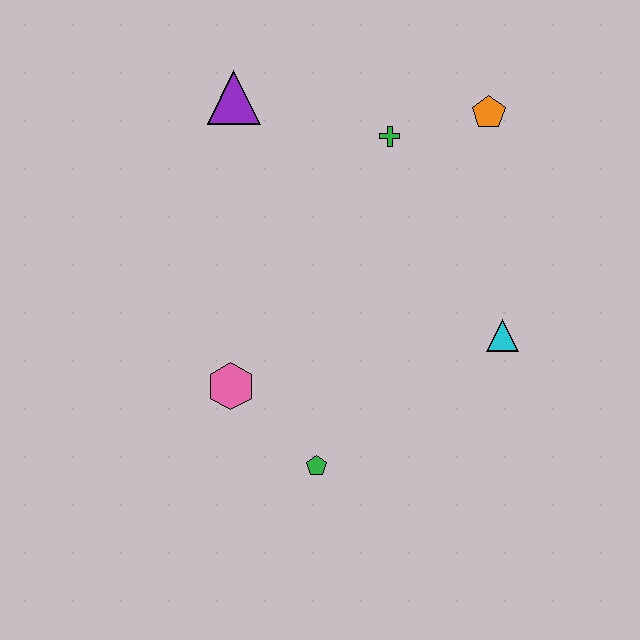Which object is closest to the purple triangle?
The green cross is closest to the purple triangle.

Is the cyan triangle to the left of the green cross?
No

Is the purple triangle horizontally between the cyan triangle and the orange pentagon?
No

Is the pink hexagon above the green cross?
No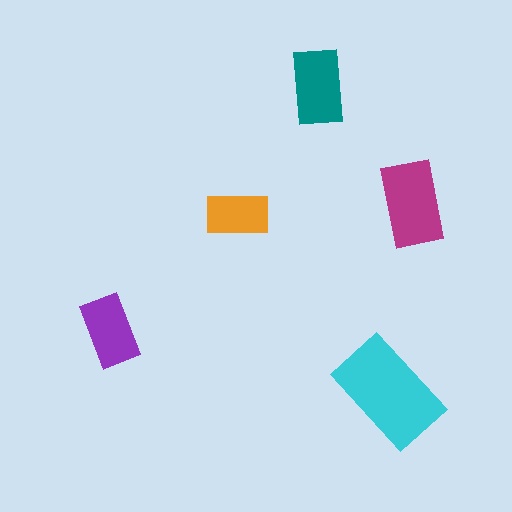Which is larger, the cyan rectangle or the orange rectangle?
The cyan one.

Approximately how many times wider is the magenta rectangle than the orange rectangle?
About 1.5 times wider.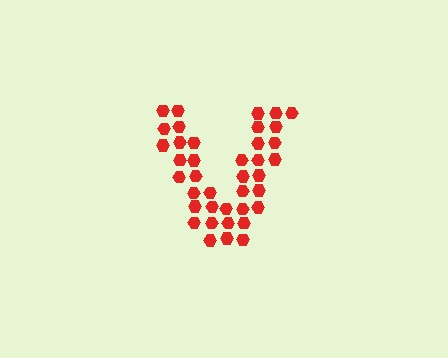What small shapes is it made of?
It is made of small hexagons.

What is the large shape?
The large shape is the letter V.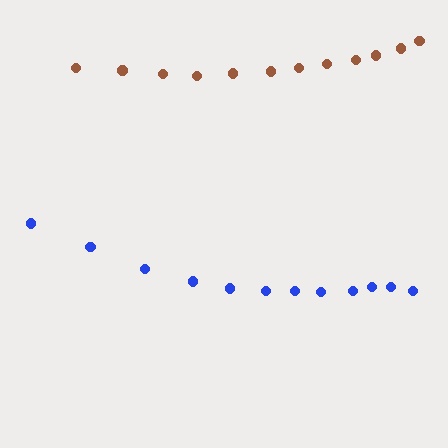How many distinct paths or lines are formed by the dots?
There are 2 distinct paths.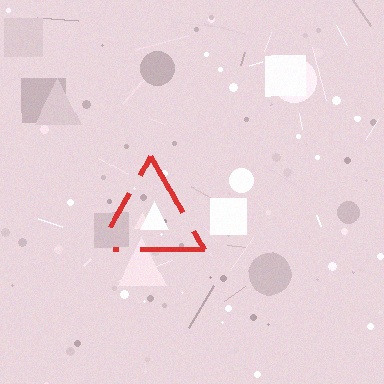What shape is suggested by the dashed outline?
The dashed outline suggests a triangle.